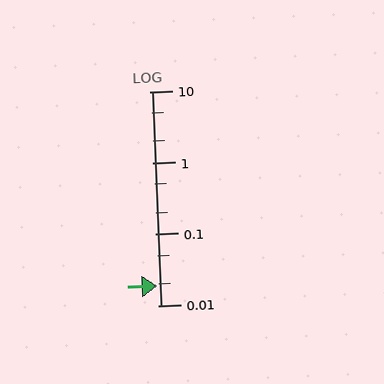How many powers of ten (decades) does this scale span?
The scale spans 3 decades, from 0.01 to 10.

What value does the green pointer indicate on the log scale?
The pointer indicates approximately 0.019.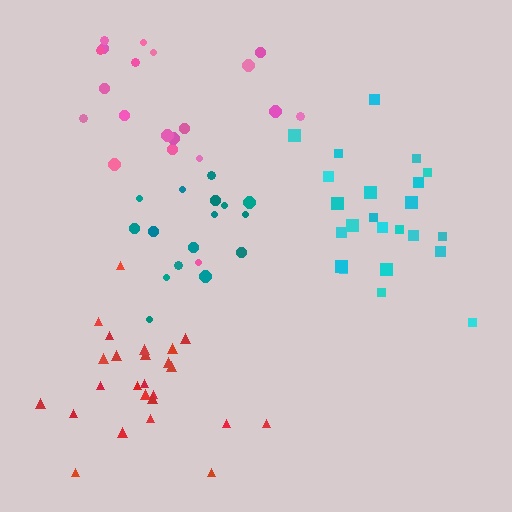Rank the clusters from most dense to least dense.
red, teal, pink, cyan.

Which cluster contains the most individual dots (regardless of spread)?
Red (25).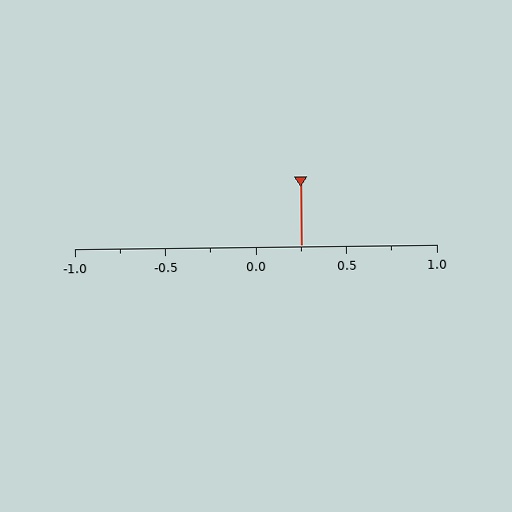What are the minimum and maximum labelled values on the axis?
The axis runs from -1.0 to 1.0.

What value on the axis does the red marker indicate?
The marker indicates approximately 0.25.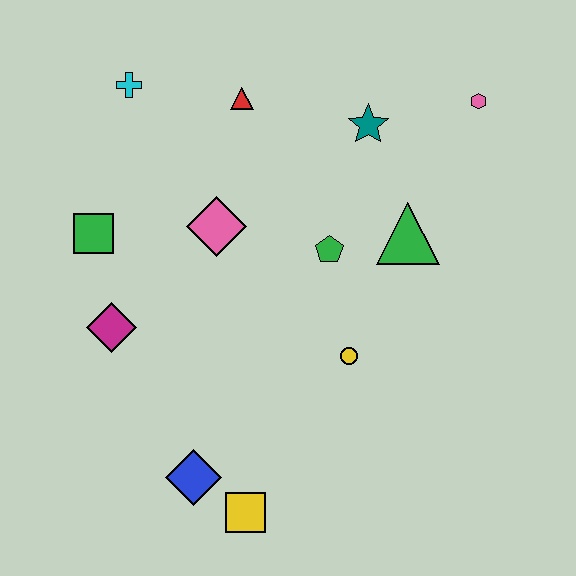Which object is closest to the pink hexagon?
The teal star is closest to the pink hexagon.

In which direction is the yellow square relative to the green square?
The yellow square is below the green square.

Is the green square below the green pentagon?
No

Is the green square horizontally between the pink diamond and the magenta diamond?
No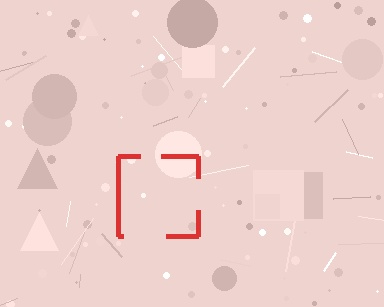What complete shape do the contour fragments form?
The contour fragments form a square.